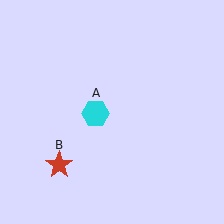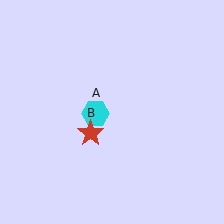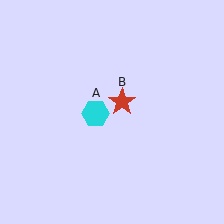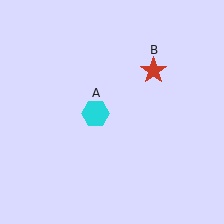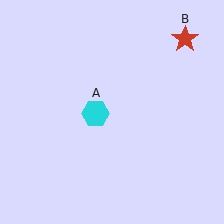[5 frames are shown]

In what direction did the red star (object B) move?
The red star (object B) moved up and to the right.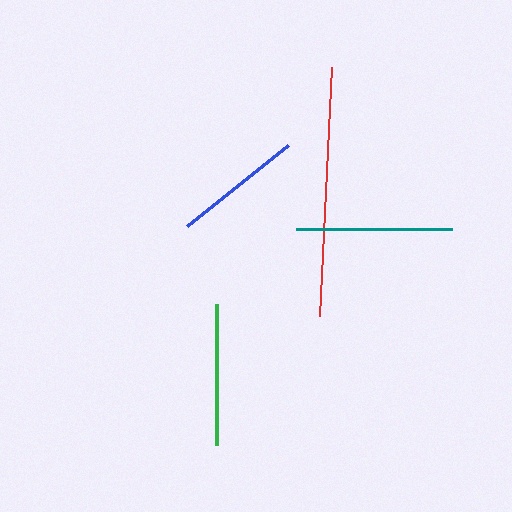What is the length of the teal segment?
The teal segment is approximately 156 pixels long.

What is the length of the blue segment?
The blue segment is approximately 129 pixels long.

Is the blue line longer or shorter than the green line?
The green line is longer than the blue line.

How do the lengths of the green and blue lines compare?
The green and blue lines are approximately the same length.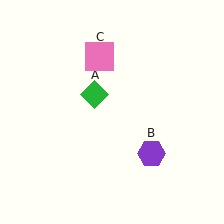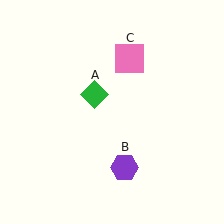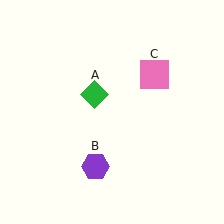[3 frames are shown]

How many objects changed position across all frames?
2 objects changed position: purple hexagon (object B), pink square (object C).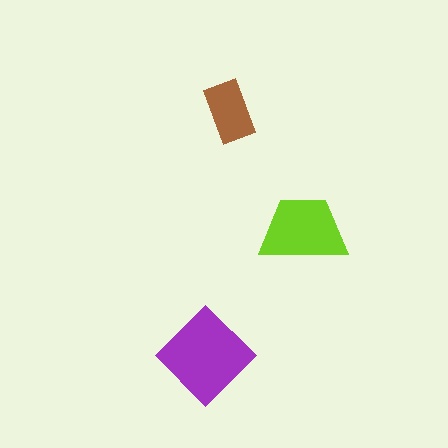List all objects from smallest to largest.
The brown rectangle, the lime trapezoid, the purple diamond.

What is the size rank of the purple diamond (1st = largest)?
1st.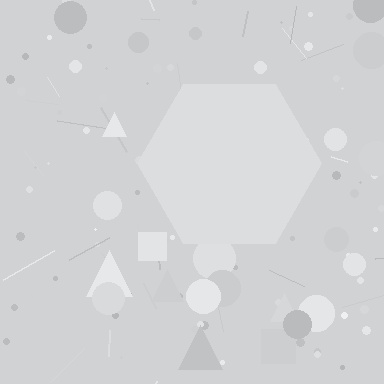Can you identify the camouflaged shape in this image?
The camouflaged shape is a hexagon.